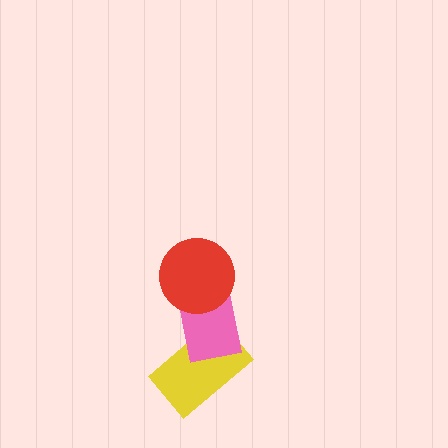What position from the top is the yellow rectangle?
The yellow rectangle is 3rd from the top.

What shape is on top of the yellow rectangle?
The pink rectangle is on top of the yellow rectangle.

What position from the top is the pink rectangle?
The pink rectangle is 2nd from the top.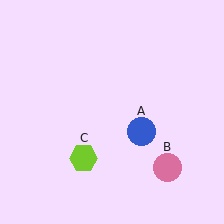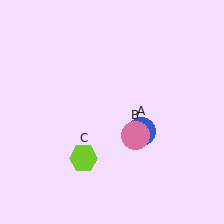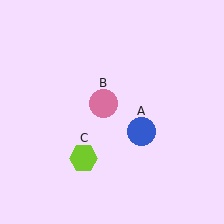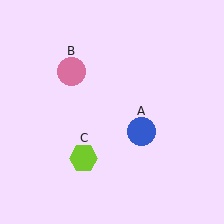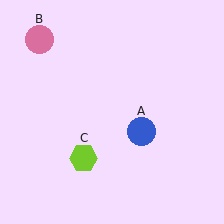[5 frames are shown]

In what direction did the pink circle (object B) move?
The pink circle (object B) moved up and to the left.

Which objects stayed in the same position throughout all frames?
Blue circle (object A) and lime hexagon (object C) remained stationary.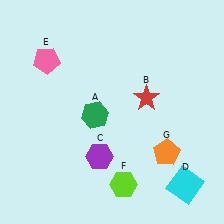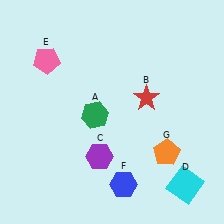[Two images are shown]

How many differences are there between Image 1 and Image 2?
There is 1 difference between the two images.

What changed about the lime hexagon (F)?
In Image 1, F is lime. In Image 2, it changed to blue.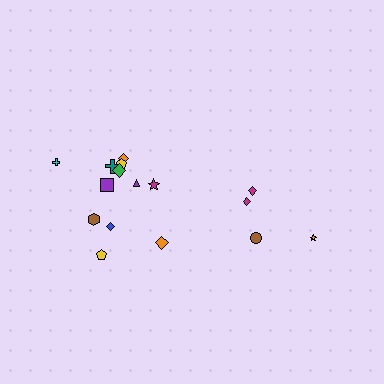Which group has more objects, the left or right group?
The left group.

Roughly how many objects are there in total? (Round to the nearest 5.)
Roughly 15 objects in total.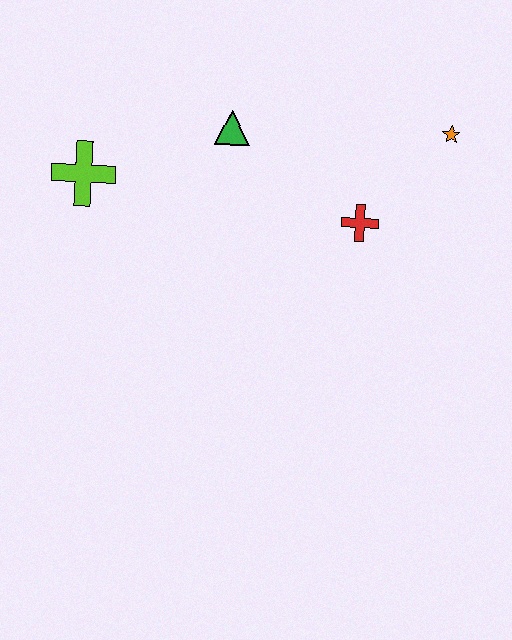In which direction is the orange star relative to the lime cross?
The orange star is to the right of the lime cross.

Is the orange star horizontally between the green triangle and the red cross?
No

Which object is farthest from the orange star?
The lime cross is farthest from the orange star.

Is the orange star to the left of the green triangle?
No